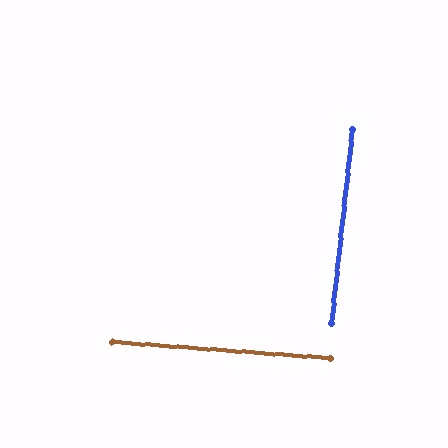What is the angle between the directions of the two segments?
Approximately 88 degrees.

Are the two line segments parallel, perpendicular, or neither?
Perpendicular — they meet at approximately 88°.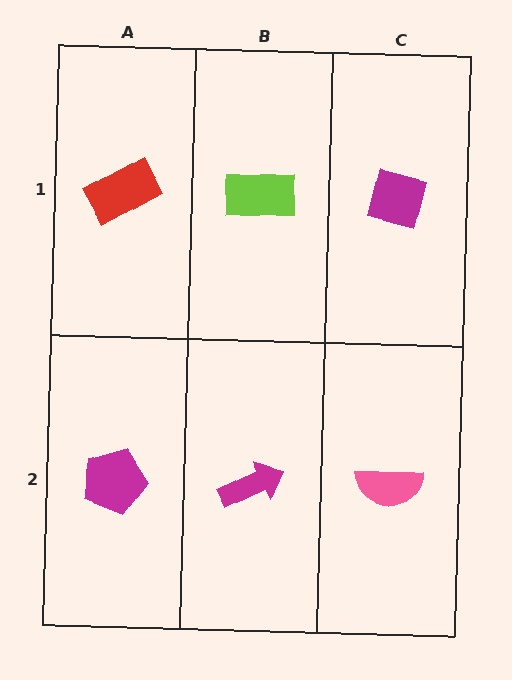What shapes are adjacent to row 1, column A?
A magenta pentagon (row 2, column A), a lime rectangle (row 1, column B).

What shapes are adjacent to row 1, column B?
A magenta arrow (row 2, column B), a red rectangle (row 1, column A), a magenta square (row 1, column C).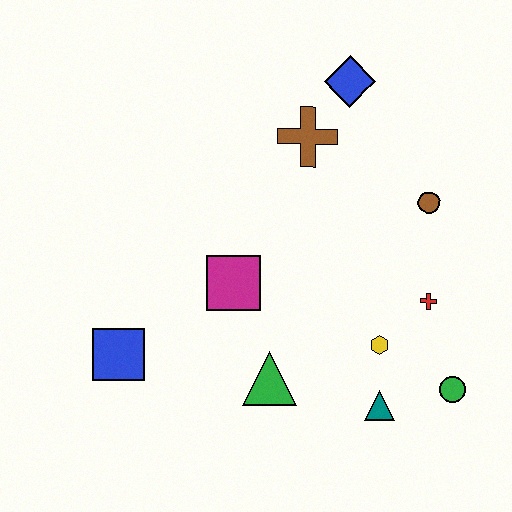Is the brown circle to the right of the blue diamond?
Yes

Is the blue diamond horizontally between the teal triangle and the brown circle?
No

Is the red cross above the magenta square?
No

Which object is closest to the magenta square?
The green triangle is closest to the magenta square.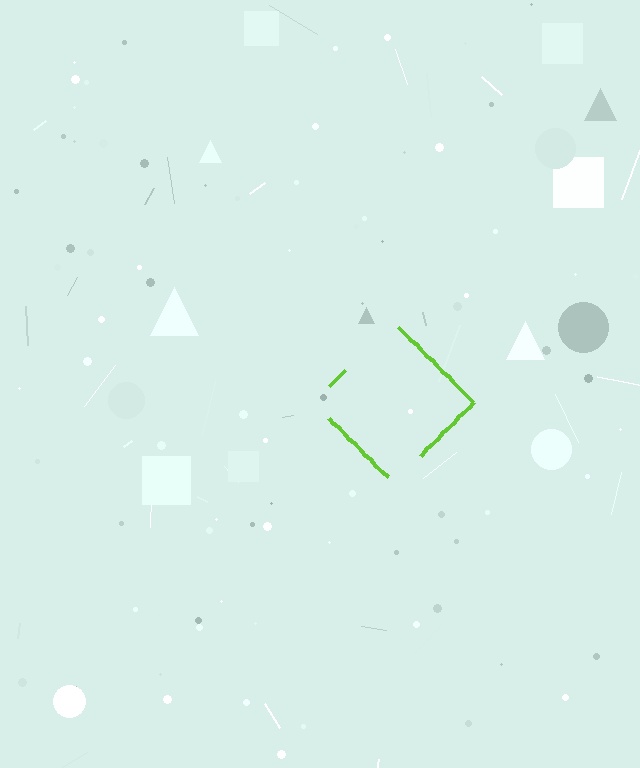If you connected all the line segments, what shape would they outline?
They would outline a diamond.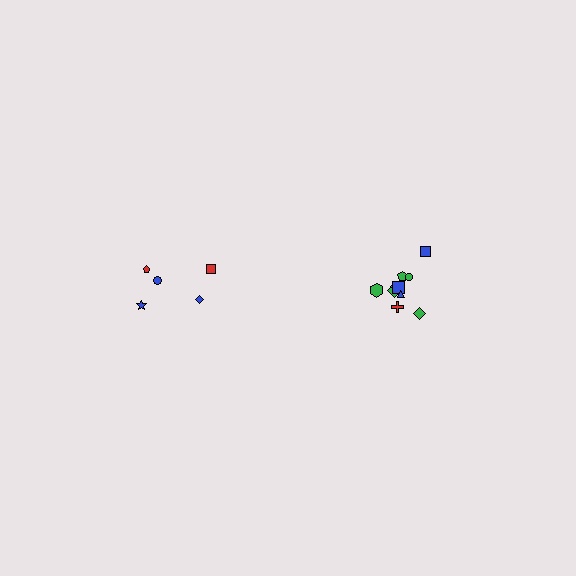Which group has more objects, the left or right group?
The right group.